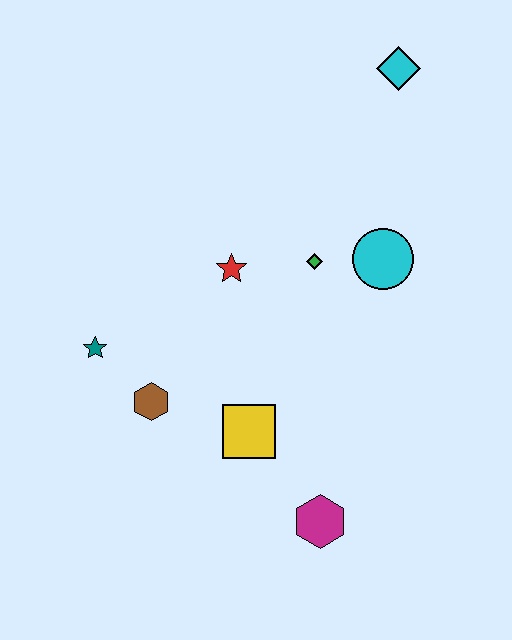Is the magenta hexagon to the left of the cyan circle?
Yes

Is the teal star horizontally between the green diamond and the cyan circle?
No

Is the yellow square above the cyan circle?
No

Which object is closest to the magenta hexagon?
The yellow square is closest to the magenta hexagon.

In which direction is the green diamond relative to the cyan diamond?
The green diamond is below the cyan diamond.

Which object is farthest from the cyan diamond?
The magenta hexagon is farthest from the cyan diamond.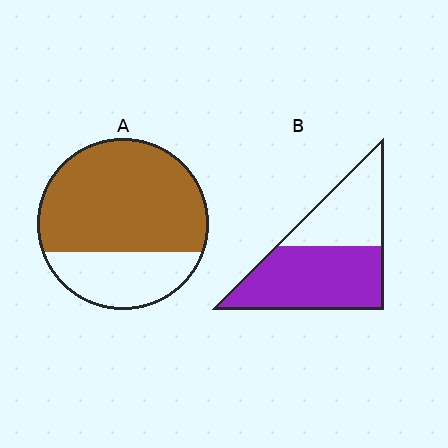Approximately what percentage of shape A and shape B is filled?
A is approximately 70% and B is approximately 60%.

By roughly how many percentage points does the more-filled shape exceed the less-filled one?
By roughly 10 percentage points (A over B).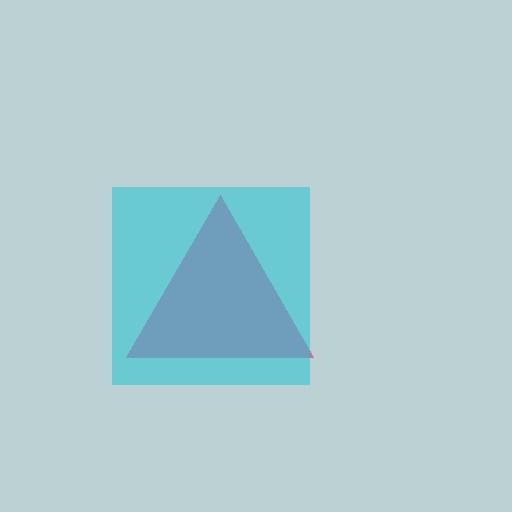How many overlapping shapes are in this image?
There are 2 overlapping shapes in the image.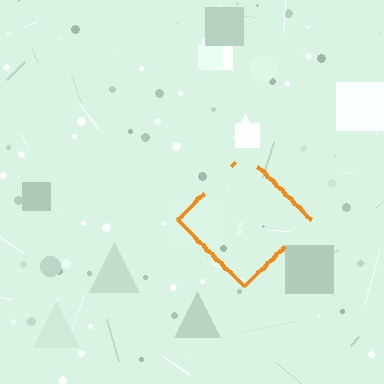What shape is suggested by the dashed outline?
The dashed outline suggests a diamond.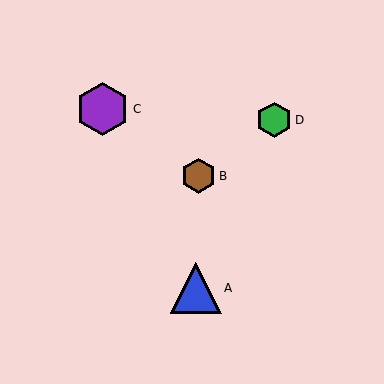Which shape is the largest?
The purple hexagon (labeled C) is the largest.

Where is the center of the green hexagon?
The center of the green hexagon is at (274, 120).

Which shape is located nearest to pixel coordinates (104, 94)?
The purple hexagon (labeled C) at (103, 109) is nearest to that location.